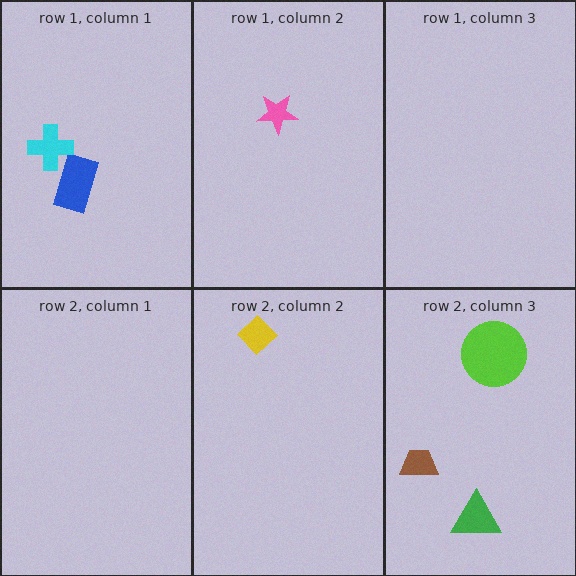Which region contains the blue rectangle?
The row 1, column 1 region.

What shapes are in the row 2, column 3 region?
The lime circle, the green triangle, the brown trapezoid.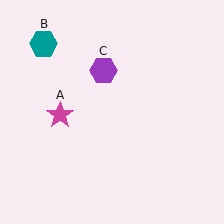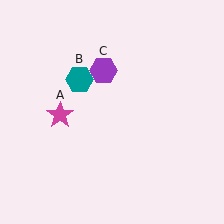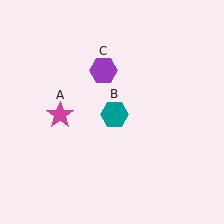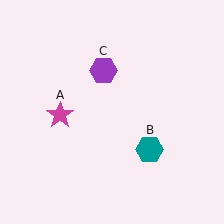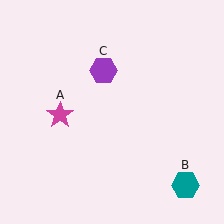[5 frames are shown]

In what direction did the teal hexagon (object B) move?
The teal hexagon (object B) moved down and to the right.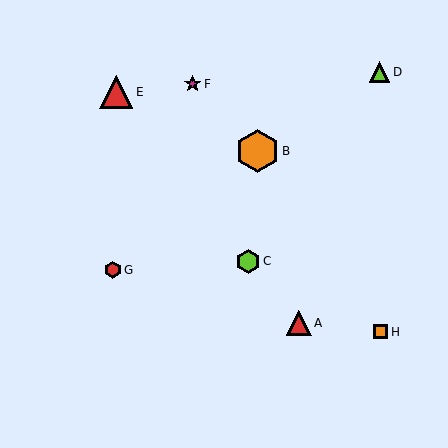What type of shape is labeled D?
Shape D is a lime triangle.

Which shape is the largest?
The orange hexagon (labeled B) is the largest.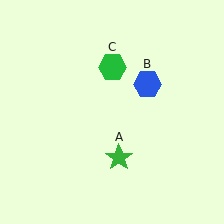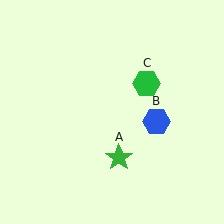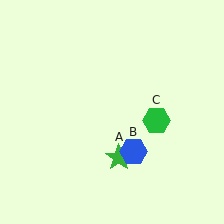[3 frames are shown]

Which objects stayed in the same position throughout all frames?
Green star (object A) remained stationary.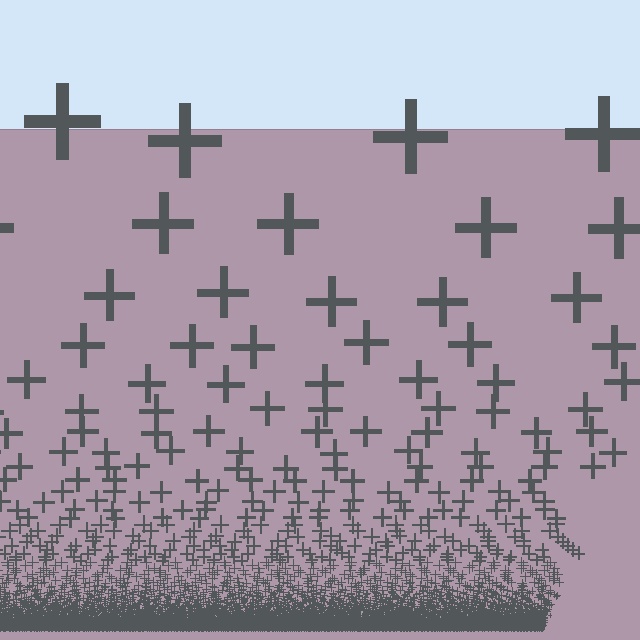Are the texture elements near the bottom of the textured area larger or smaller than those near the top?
Smaller. The gradient is inverted — elements near the bottom are smaller and denser.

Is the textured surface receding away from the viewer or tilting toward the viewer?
The surface appears to tilt toward the viewer. Texture elements get larger and sparser toward the top.